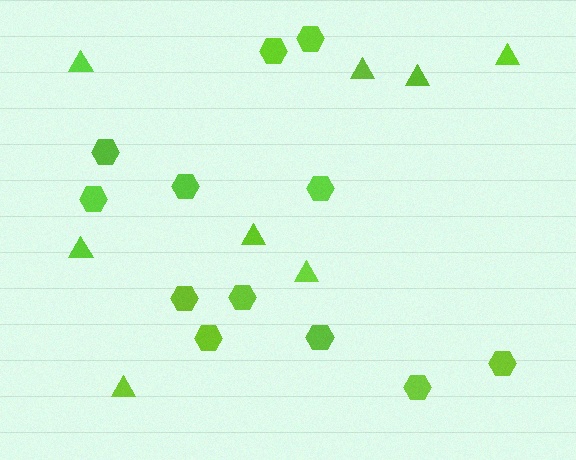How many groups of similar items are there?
There are 2 groups: one group of triangles (8) and one group of hexagons (12).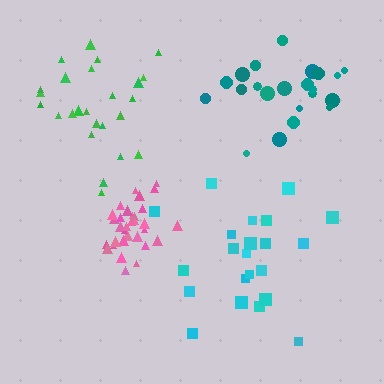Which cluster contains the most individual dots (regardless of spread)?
Pink (32).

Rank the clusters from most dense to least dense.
pink, green, teal, cyan.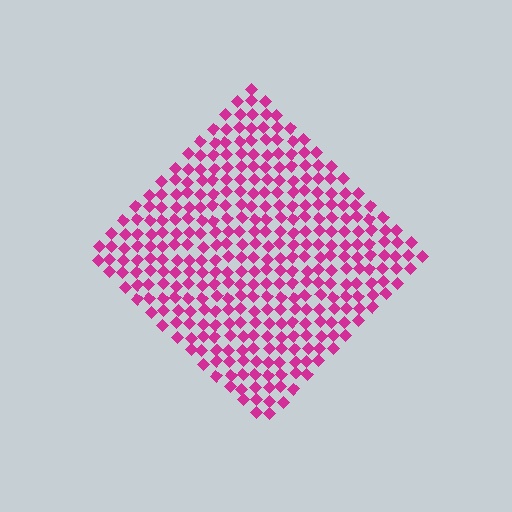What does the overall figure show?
The overall figure shows a diamond.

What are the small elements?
The small elements are diamonds.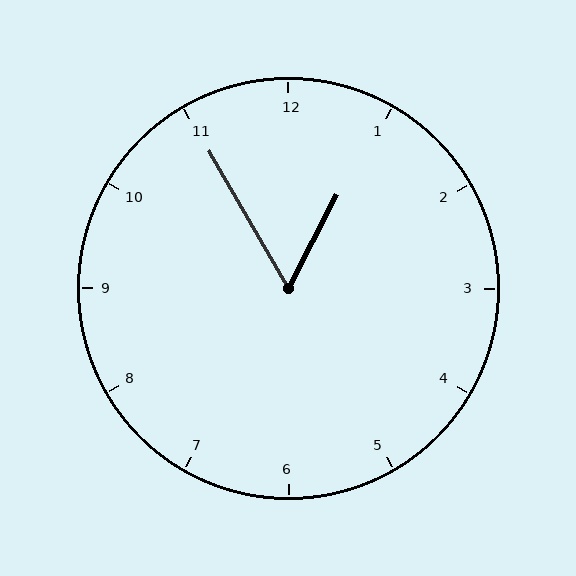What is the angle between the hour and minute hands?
Approximately 58 degrees.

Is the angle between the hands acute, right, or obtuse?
It is acute.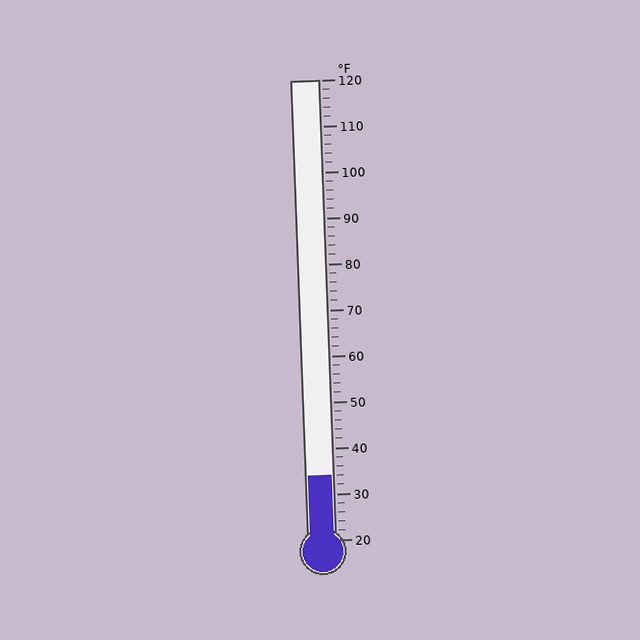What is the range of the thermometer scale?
The thermometer scale ranges from 20°F to 120°F.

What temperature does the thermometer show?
The thermometer shows approximately 34°F.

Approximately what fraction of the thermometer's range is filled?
The thermometer is filled to approximately 15% of its range.